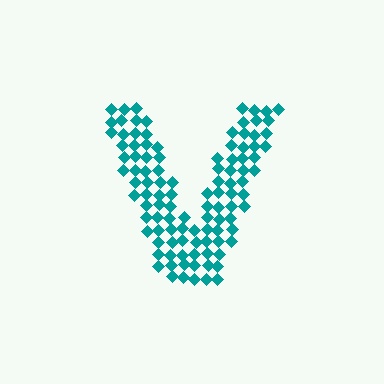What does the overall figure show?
The overall figure shows the letter V.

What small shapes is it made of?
It is made of small diamonds.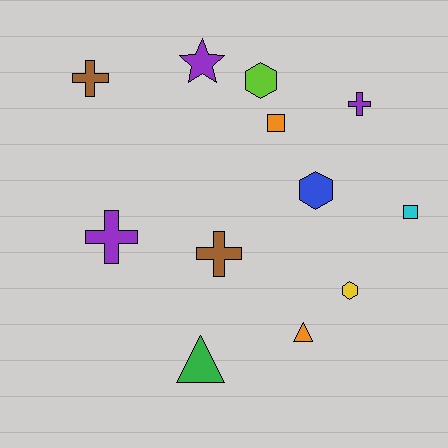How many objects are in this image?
There are 12 objects.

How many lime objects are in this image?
There is 1 lime object.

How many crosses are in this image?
There are 4 crosses.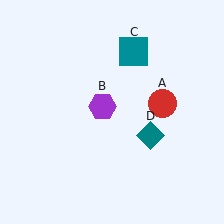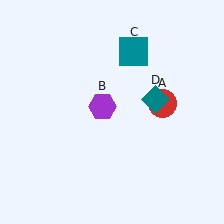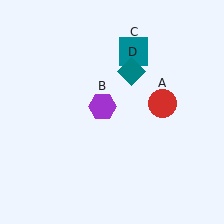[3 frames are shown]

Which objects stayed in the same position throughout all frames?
Red circle (object A) and purple hexagon (object B) and teal square (object C) remained stationary.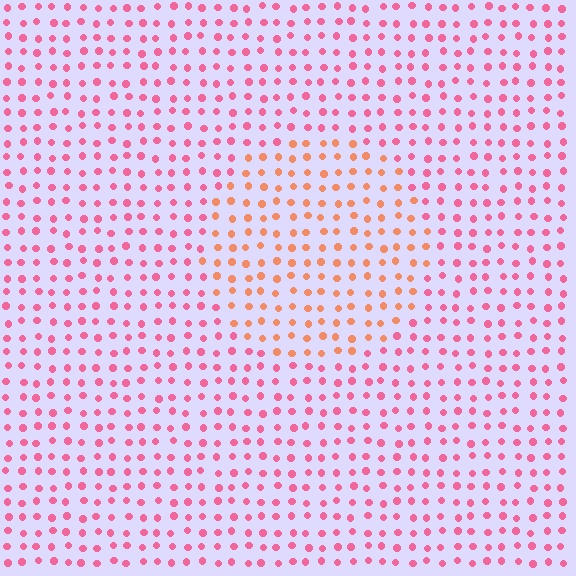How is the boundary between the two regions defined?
The boundary is defined purely by a slight shift in hue (about 38 degrees). Spacing, size, and orientation are identical on both sides.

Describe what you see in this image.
The image is filled with small pink elements in a uniform arrangement. A circle-shaped region is visible where the elements are tinted to a slightly different hue, forming a subtle color boundary.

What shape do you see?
I see a circle.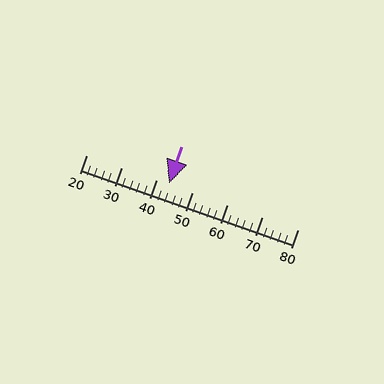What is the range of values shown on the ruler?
The ruler shows values from 20 to 80.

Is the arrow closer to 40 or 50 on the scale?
The arrow is closer to 40.